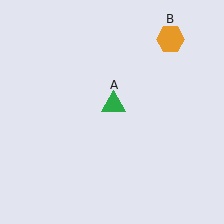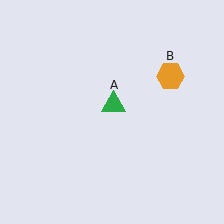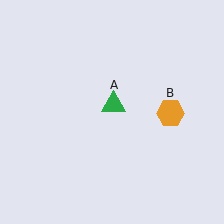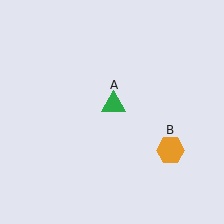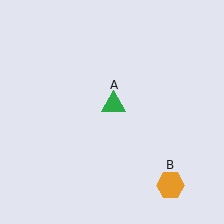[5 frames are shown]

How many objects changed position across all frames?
1 object changed position: orange hexagon (object B).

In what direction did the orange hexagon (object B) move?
The orange hexagon (object B) moved down.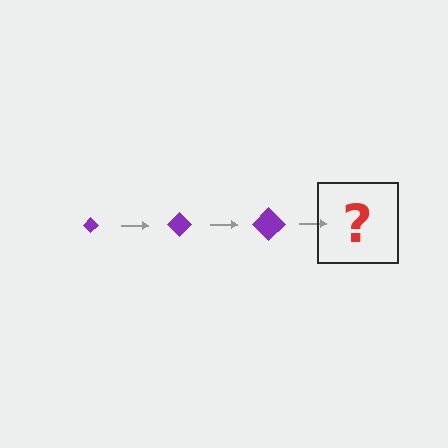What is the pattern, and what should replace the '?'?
The pattern is that the diamond gets progressively larger each step. The '?' should be a purple diamond, larger than the previous one.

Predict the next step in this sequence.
The next step is a purple diamond, larger than the previous one.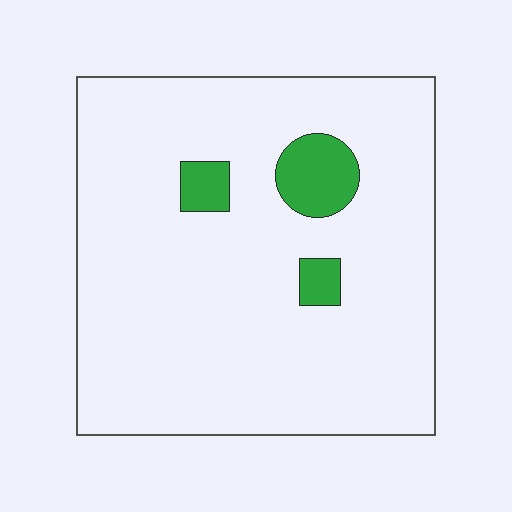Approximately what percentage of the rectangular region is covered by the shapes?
Approximately 10%.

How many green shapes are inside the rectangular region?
3.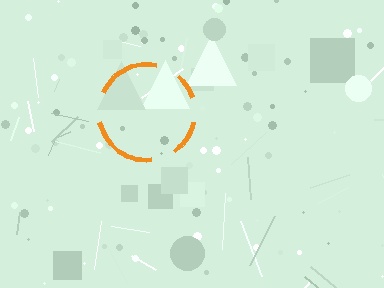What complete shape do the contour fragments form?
The contour fragments form a circle.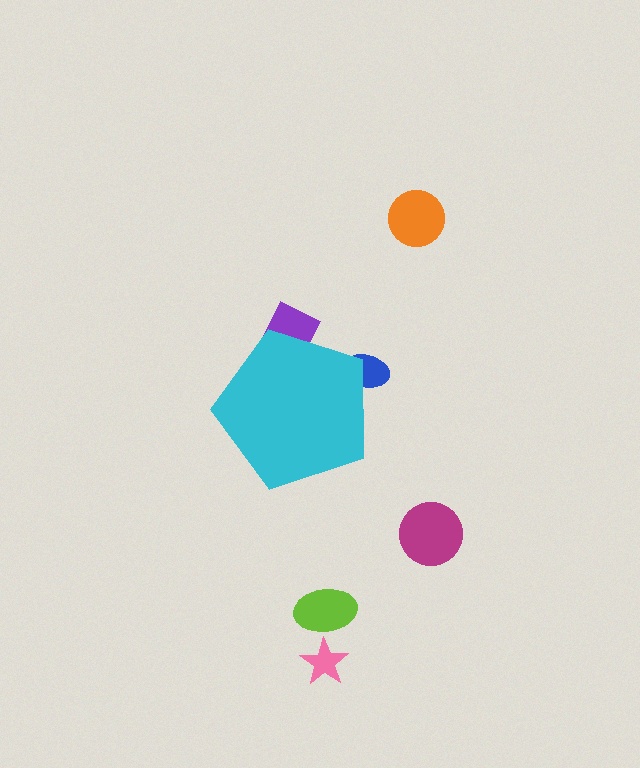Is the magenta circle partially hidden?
No, the magenta circle is fully visible.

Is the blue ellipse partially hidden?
Yes, the blue ellipse is partially hidden behind the cyan pentagon.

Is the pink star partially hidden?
No, the pink star is fully visible.